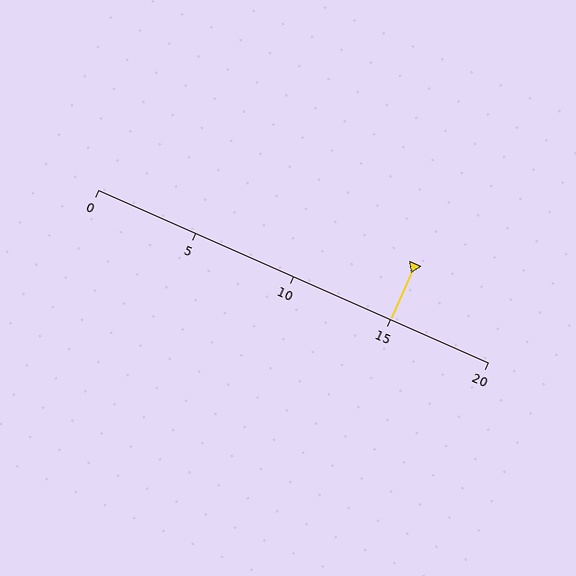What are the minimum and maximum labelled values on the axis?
The axis runs from 0 to 20.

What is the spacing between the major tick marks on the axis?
The major ticks are spaced 5 apart.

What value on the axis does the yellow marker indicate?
The marker indicates approximately 15.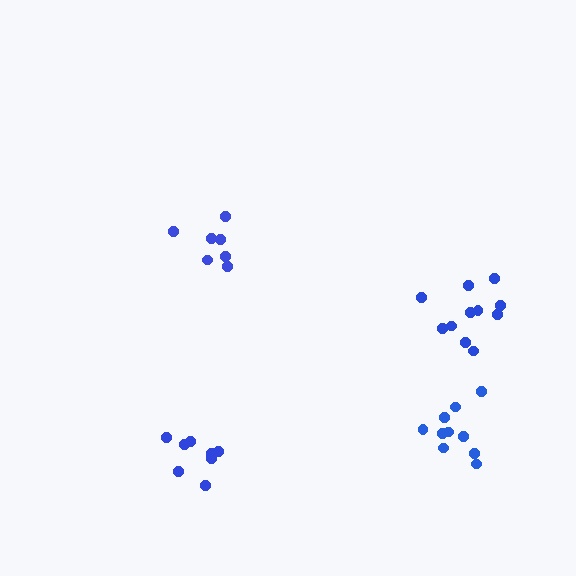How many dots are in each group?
Group 1: 11 dots, Group 2: 10 dots, Group 3: 8 dots, Group 4: 7 dots (36 total).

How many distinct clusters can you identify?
There are 4 distinct clusters.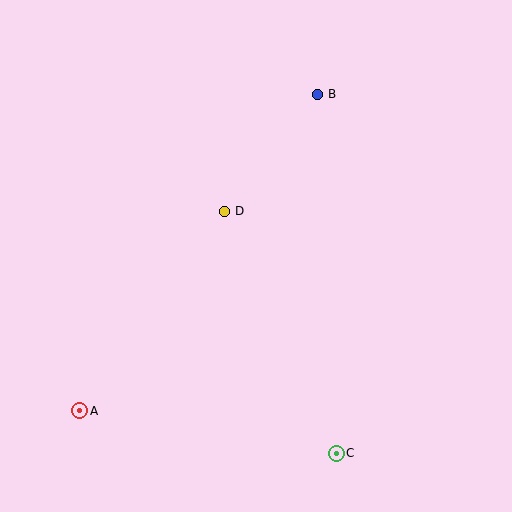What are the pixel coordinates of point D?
Point D is at (225, 211).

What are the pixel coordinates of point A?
Point A is at (79, 411).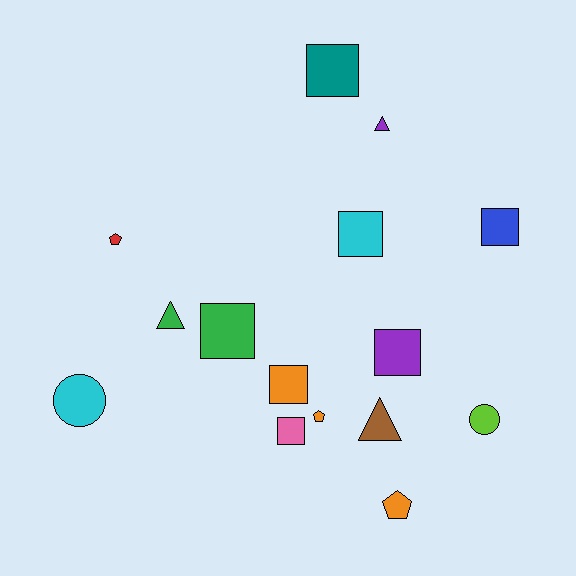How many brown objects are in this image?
There is 1 brown object.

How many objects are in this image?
There are 15 objects.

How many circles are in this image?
There are 2 circles.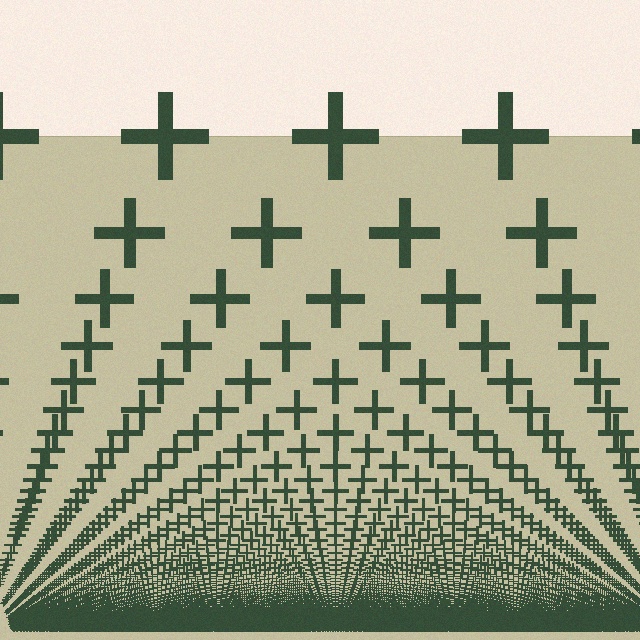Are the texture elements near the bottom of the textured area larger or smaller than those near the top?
Smaller. The gradient is inverted — elements near the bottom are smaller and denser.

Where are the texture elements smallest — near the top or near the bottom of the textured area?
Near the bottom.